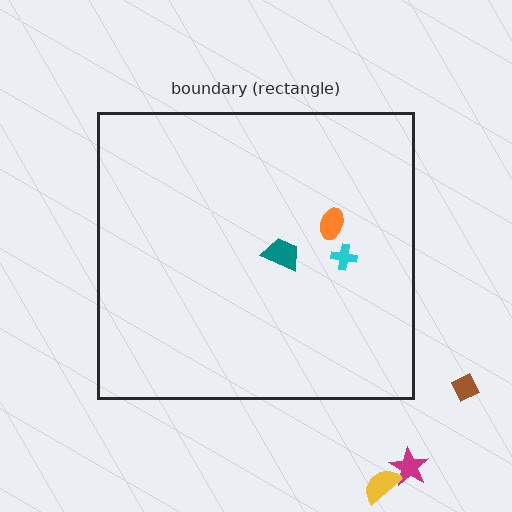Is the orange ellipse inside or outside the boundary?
Inside.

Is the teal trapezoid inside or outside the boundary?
Inside.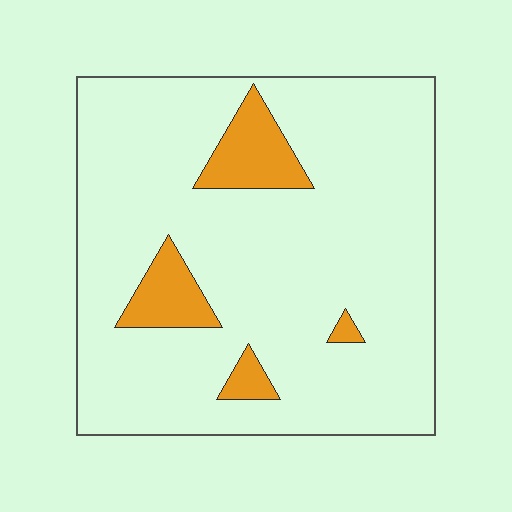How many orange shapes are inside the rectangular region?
4.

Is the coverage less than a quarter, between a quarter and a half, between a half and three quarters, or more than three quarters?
Less than a quarter.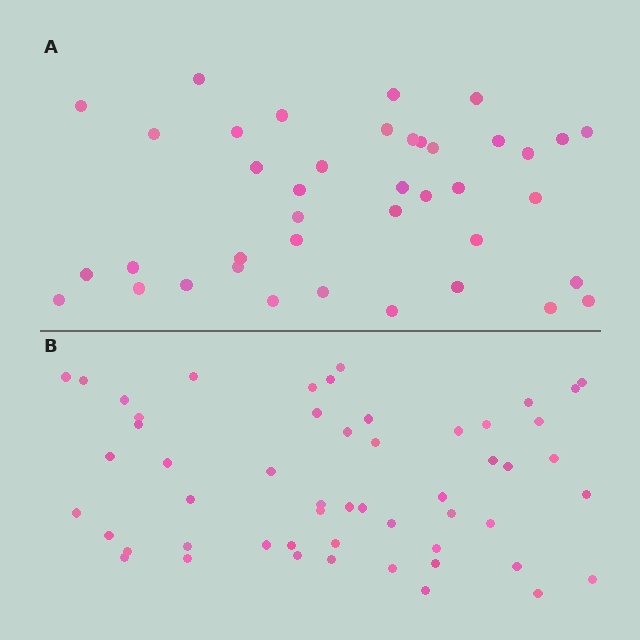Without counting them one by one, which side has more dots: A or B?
Region B (the bottom region) has more dots.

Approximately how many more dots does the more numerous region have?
Region B has approximately 15 more dots than region A.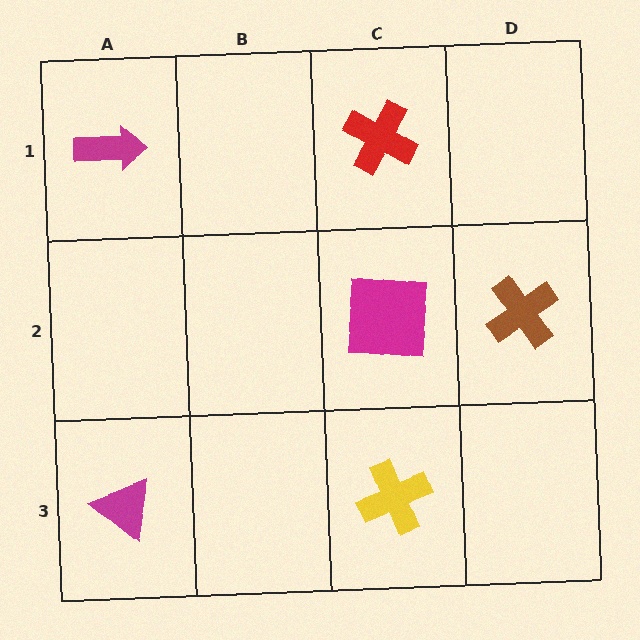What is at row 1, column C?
A red cross.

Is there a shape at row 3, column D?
No, that cell is empty.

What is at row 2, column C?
A magenta square.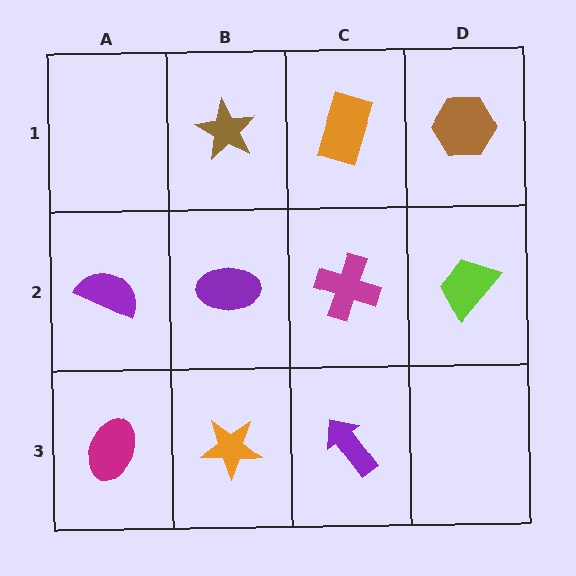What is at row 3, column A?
A magenta ellipse.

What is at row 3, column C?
A purple arrow.